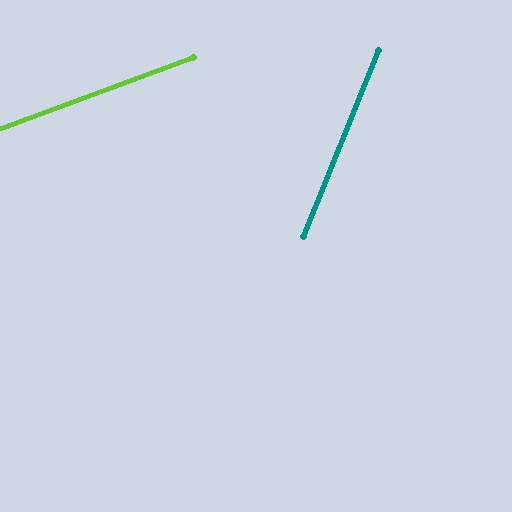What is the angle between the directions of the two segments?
Approximately 48 degrees.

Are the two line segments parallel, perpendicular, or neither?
Neither parallel nor perpendicular — they differ by about 48°.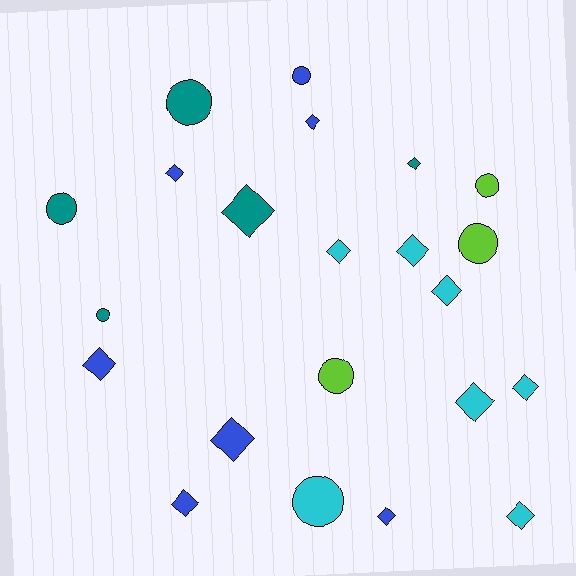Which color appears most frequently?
Blue, with 7 objects.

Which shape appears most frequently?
Diamond, with 14 objects.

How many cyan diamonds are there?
There are 6 cyan diamonds.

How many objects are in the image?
There are 22 objects.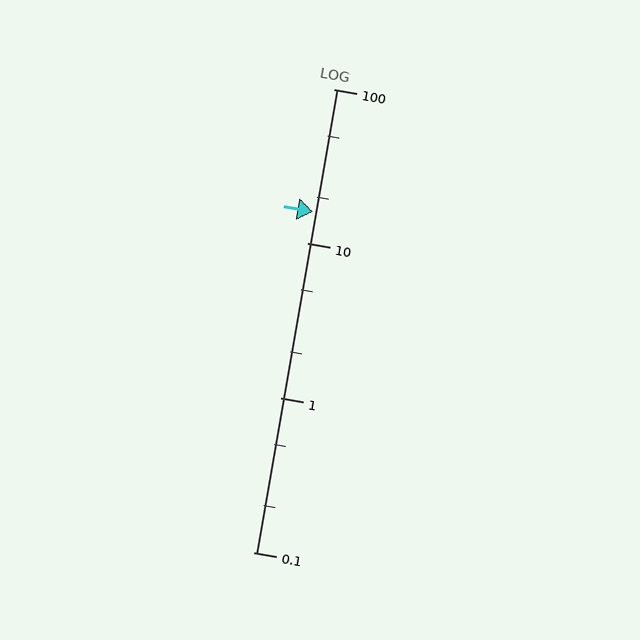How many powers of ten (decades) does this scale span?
The scale spans 3 decades, from 0.1 to 100.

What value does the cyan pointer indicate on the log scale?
The pointer indicates approximately 16.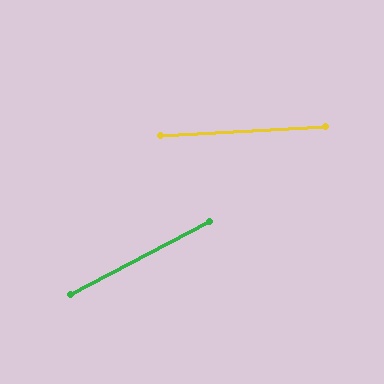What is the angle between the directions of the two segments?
Approximately 25 degrees.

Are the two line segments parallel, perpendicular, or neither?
Neither parallel nor perpendicular — they differ by about 25°.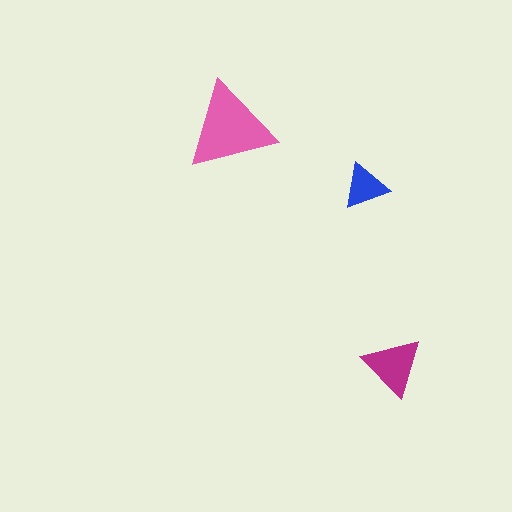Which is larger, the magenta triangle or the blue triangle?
The magenta one.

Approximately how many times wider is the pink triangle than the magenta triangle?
About 1.5 times wider.